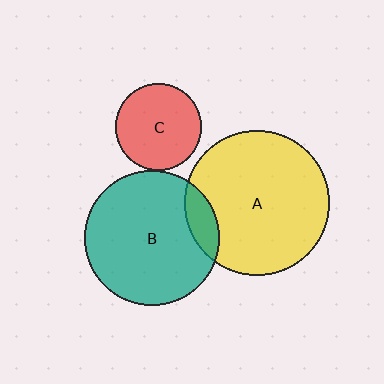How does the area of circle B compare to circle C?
Approximately 2.4 times.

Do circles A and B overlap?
Yes.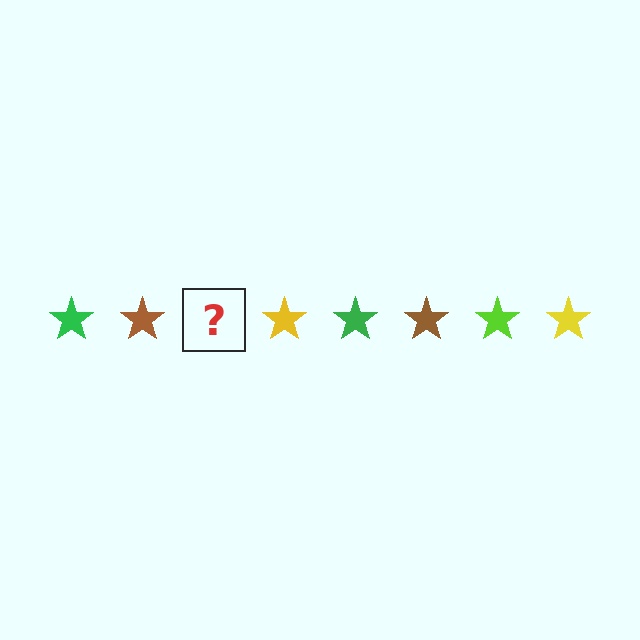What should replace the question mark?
The question mark should be replaced with a lime star.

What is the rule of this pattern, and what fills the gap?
The rule is that the pattern cycles through green, brown, lime, yellow stars. The gap should be filled with a lime star.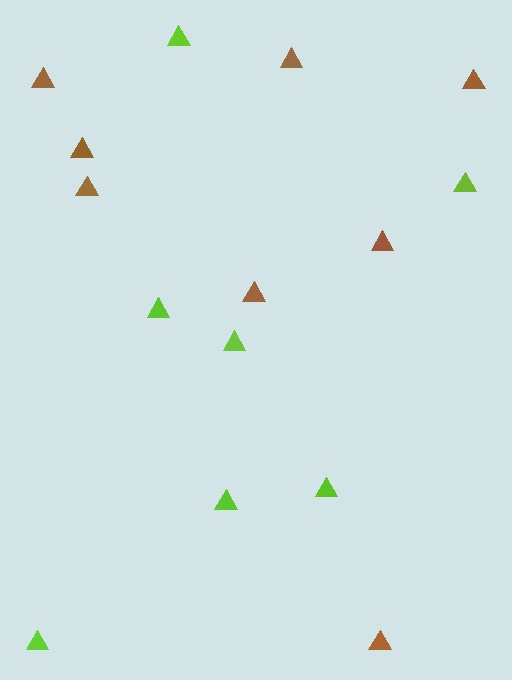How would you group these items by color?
There are 2 groups: one group of lime triangles (7) and one group of brown triangles (8).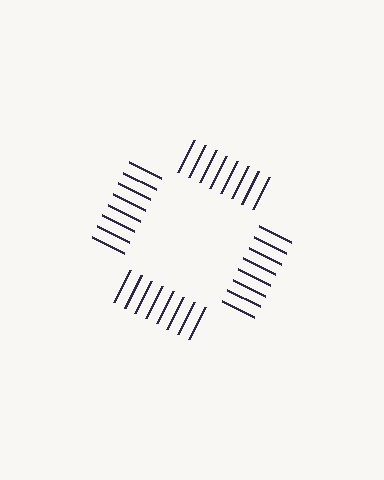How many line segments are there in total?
32 — 8 along each of the 4 edges.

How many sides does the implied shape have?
4 sides — the line-ends trace a square.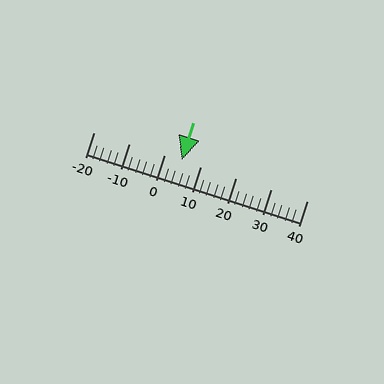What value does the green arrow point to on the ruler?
The green arrow points to approximately 5.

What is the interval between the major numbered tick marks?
The major tick marks are spaced 10 units apart.